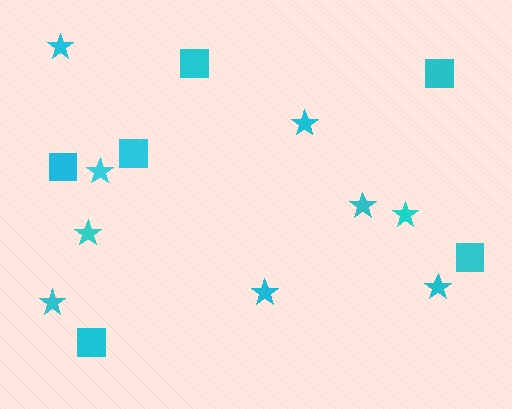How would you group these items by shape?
There are 2 groups: one group of stars (9) and one group of squares (6).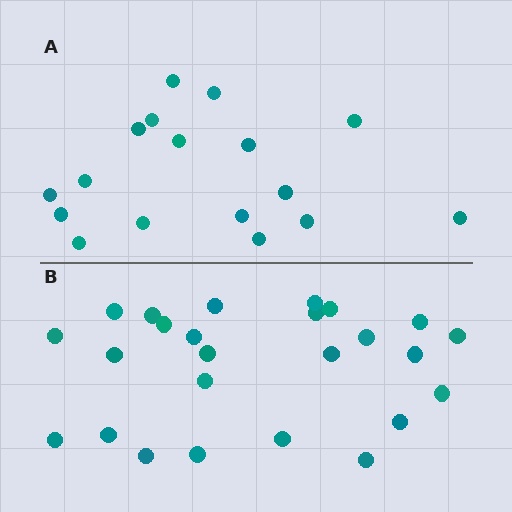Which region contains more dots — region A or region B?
Region B (the bottom region) has more dots.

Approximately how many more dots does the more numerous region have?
Region B has roughly 8 or so more dots than region A.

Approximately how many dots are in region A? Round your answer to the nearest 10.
About 20 dots. (The exact count is 17, which rounds to 20.)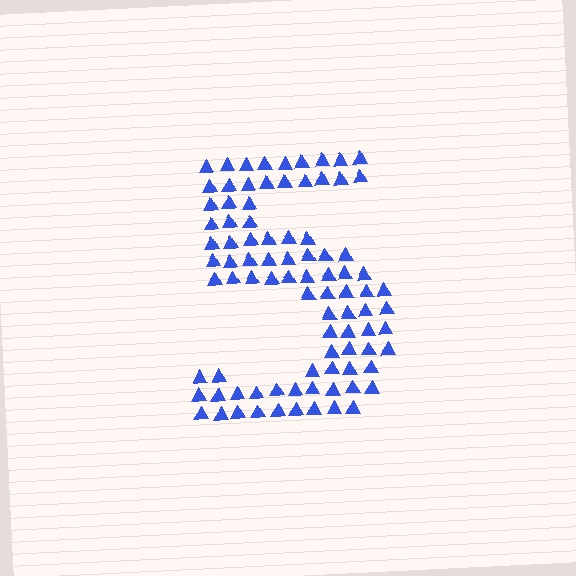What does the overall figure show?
The overall figure shows the digit 5.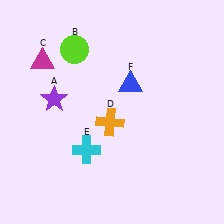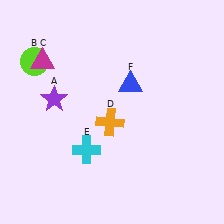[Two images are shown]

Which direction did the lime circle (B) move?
The lime circle (B) moved left.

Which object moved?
The lime circle (B) moved left.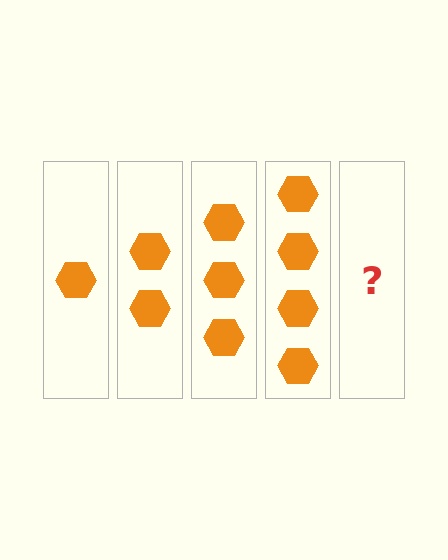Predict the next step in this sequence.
The next step is 5 hexagons.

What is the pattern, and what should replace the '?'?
The pattern is that each step adds one more hexagon. The '?' should be 5 hexagons.